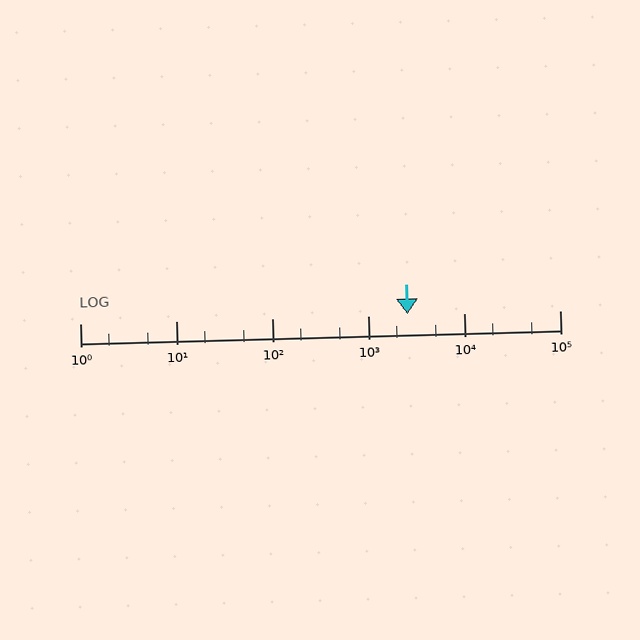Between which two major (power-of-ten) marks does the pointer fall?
The pointer is between 1000 and 10000.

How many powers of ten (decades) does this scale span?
The scale spans 5 decades, from 1 to 100000.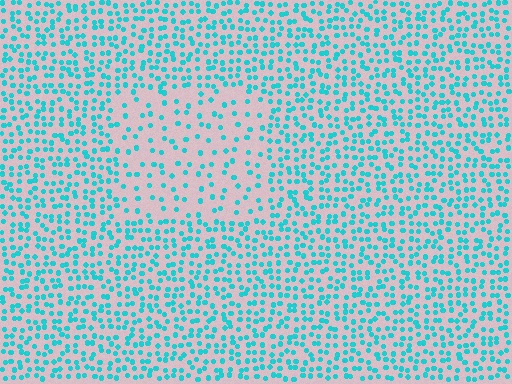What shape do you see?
I see a rectangle.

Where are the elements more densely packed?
The elements are more densely packed outside the rectangle boundary.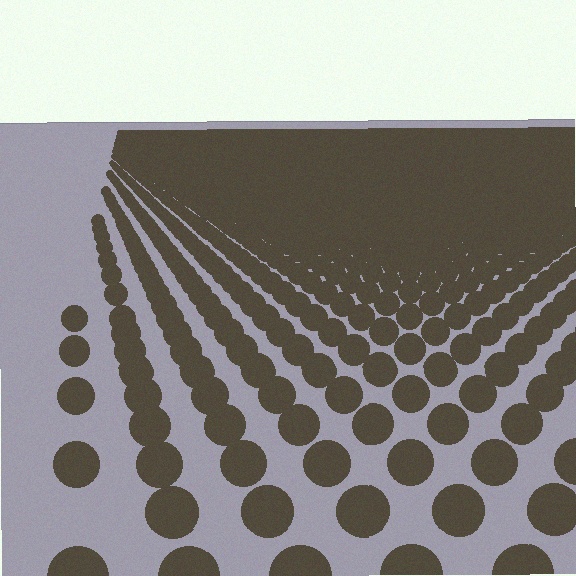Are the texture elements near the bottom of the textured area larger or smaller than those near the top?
Larger. Near the bottom, elements are closer to the viewer and appear at a bigger on-screen size.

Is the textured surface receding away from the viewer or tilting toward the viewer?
The surface is receding away from the viewer. Texture elements get smaller and denser toward the top.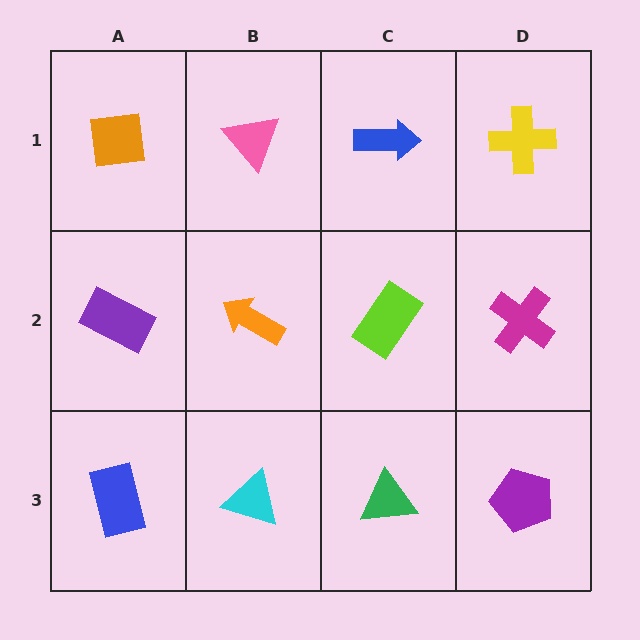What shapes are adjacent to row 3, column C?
A lime rectangle (row 2, column C), a cyan triangle (row 3, column B), a purple pentagon (row 3, column D).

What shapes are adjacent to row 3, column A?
A purple rectangle (row 2, column A), a cyan triangle (row 3, column B).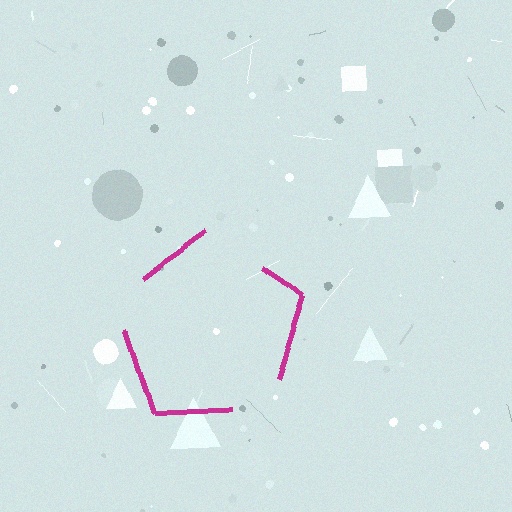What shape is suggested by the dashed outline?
The dashed outline suggests a pentagon.